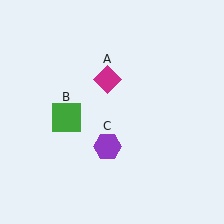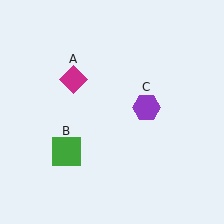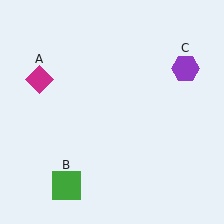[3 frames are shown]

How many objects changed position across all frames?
3 objects changed position: magenta diamond (object A), green square (object B), purple hexagon (object C).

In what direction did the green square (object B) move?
The green square (object B) moved down.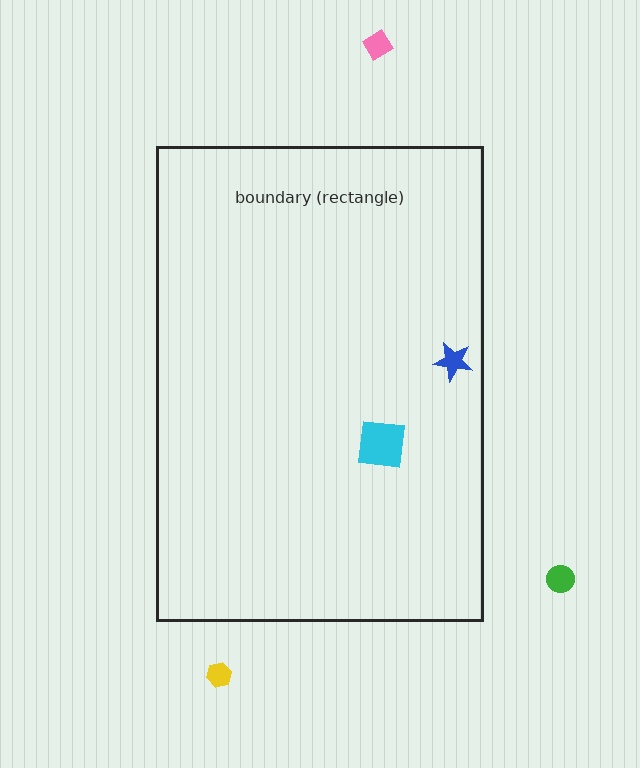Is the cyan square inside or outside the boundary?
Inside.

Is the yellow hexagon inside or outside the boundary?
Outside.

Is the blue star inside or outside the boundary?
Inside.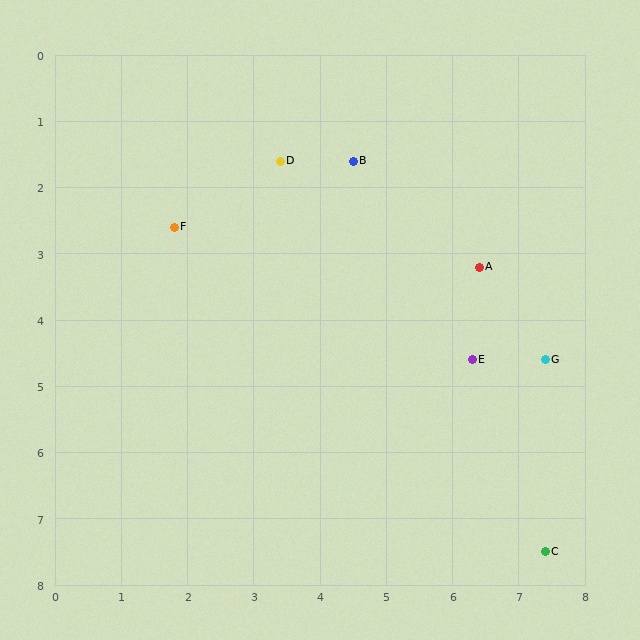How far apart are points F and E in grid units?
Points F and E are about 4.9 grid units apart.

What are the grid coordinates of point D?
Point D is at approximately (3.4, 1.6).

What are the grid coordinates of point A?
Point A is at approximately (6.4, 3.2).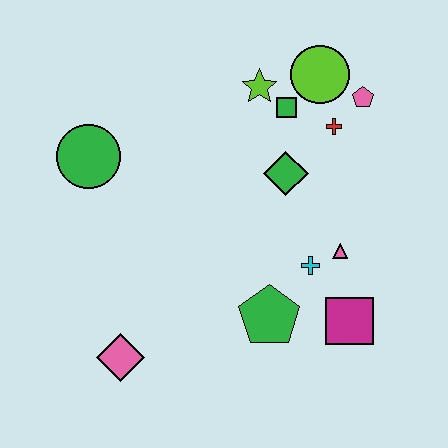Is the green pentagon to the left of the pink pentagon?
Yes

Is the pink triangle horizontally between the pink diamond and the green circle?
No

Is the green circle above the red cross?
No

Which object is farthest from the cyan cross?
The green circle is farthest from the cyan cross.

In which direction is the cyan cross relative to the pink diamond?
The cyan cross is to the right of the pink diamond.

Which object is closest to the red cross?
The pink pentagon is closest to the red cross.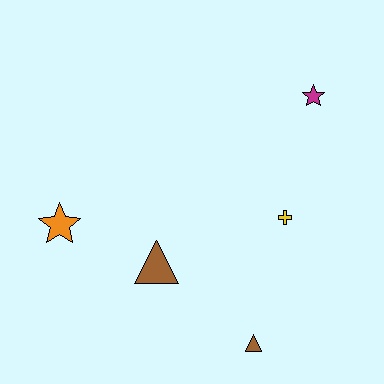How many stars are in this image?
There are 2 stars.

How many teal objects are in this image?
There are no teal objects.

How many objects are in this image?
There are 5 objects.